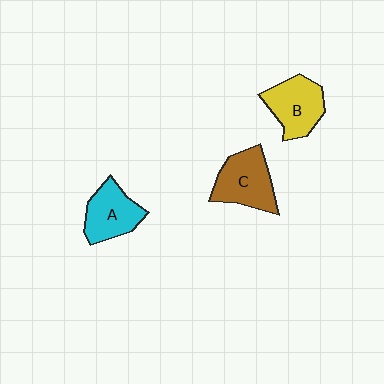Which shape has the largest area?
Shape C (brown).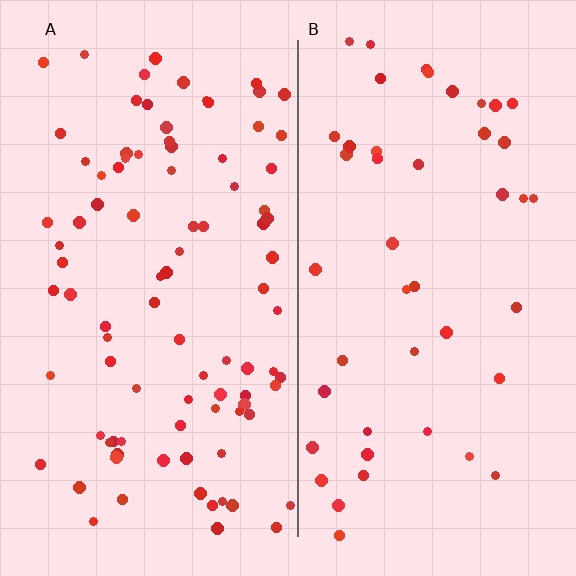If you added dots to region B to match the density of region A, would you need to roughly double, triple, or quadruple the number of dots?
Approximately double.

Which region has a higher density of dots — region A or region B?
A (the left).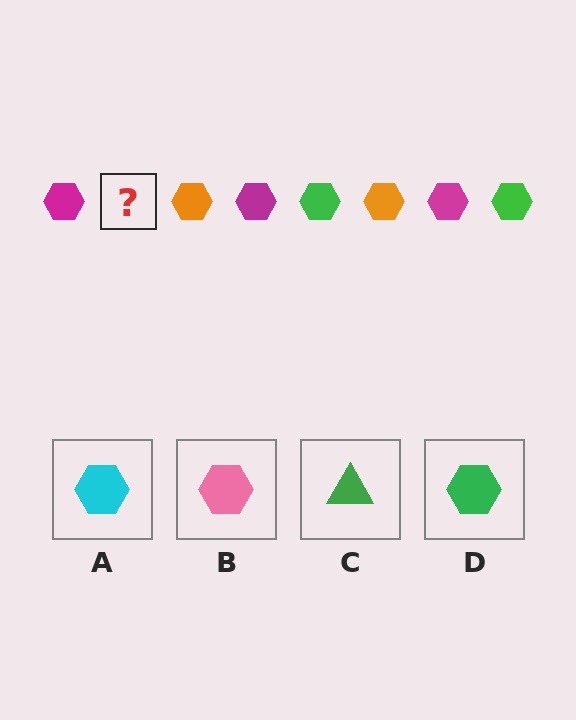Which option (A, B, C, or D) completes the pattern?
D.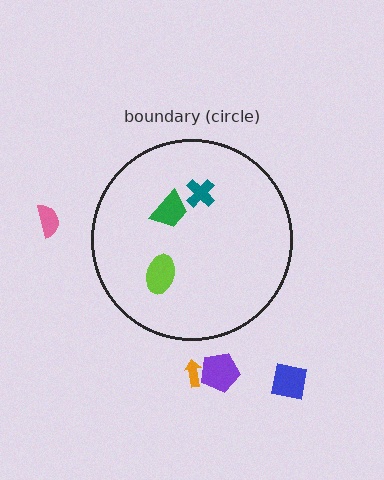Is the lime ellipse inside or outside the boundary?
Inside.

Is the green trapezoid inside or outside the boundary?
Inside.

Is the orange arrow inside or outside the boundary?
Outside.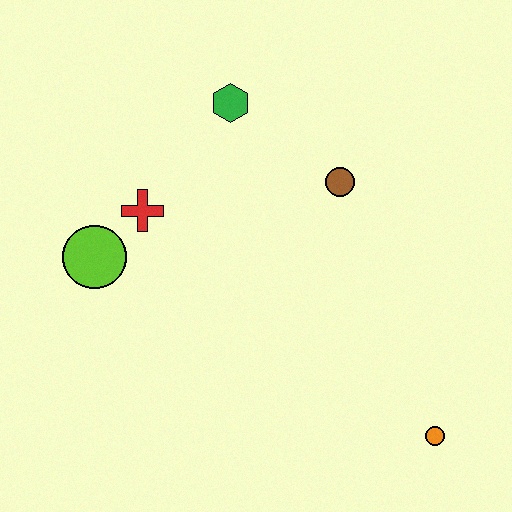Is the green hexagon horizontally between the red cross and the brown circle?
Yes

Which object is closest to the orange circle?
The brown circle is closest to the orange circle.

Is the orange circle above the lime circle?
No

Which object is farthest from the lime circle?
The orange circle is farthest from the lime circle.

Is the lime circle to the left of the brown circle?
Yes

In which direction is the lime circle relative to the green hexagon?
The lime circle is below the green hexagon.